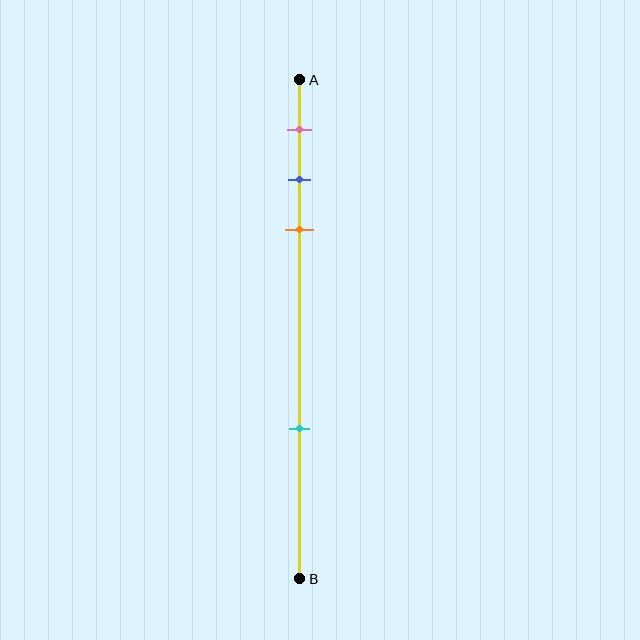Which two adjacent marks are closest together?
The blue and orange marks are the closest adjacent pair.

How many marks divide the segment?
There are 4 marks dividing the segment.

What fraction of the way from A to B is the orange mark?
The orange mark is approximately 30% (0.3) of the way from A to B.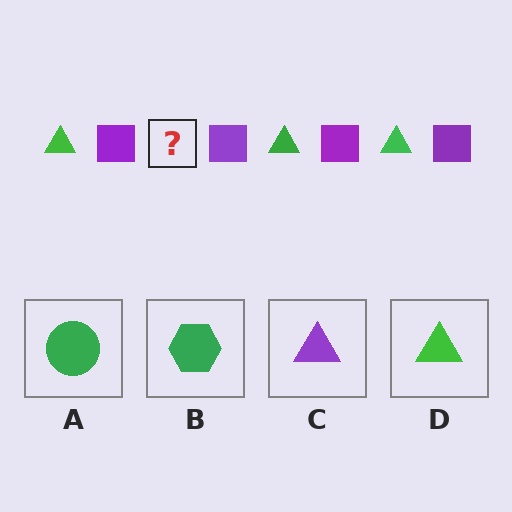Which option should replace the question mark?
Option D.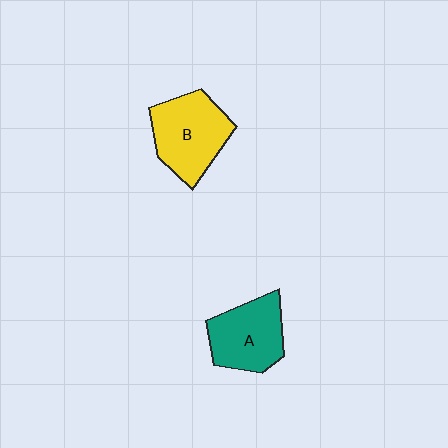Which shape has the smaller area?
Shape A (teal).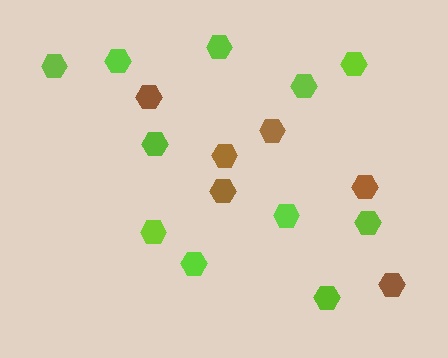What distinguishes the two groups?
There are 2 groups: one group of lime hexagons (11) and one group of brown hexagons (6).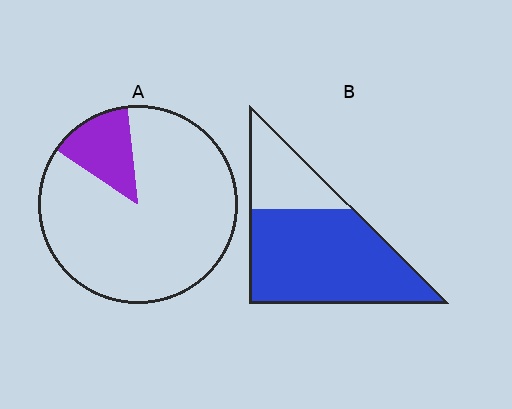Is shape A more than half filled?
No.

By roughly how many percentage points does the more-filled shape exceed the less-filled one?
By roughly 60 percentage points (B over A).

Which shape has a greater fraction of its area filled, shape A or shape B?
Shape B.